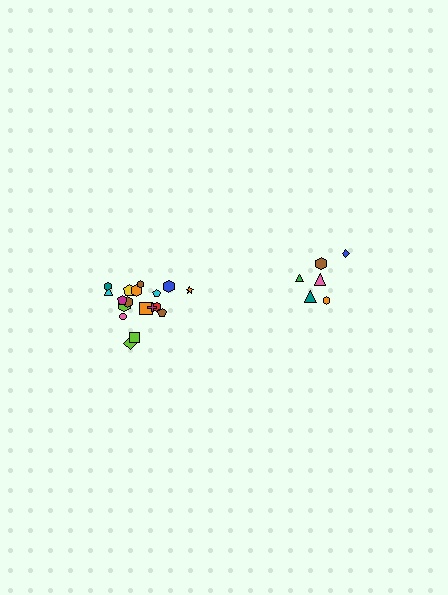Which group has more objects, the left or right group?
The left group.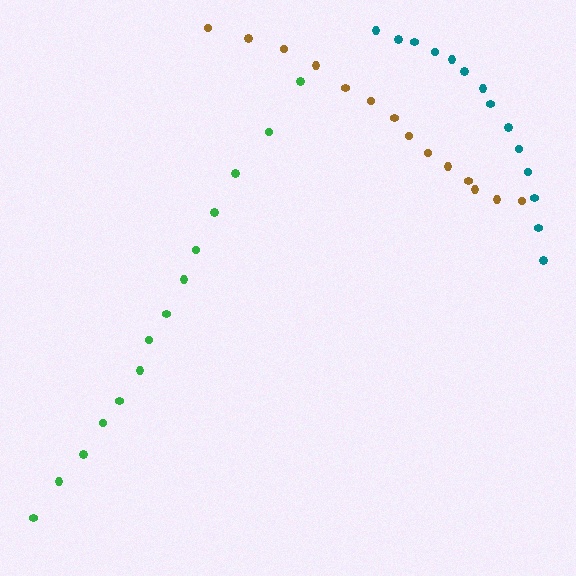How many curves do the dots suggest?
There are 3 distinct paths.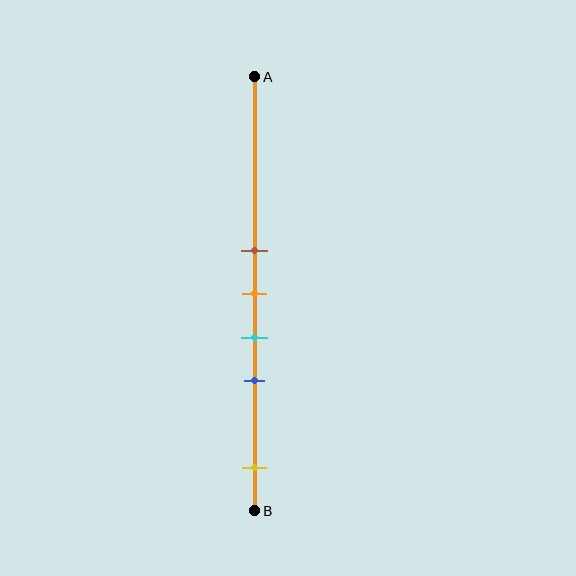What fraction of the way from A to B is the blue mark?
The blue mark is approximately 70% (0.7) of the way from A to B.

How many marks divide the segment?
There are 5 marks dividing the segment.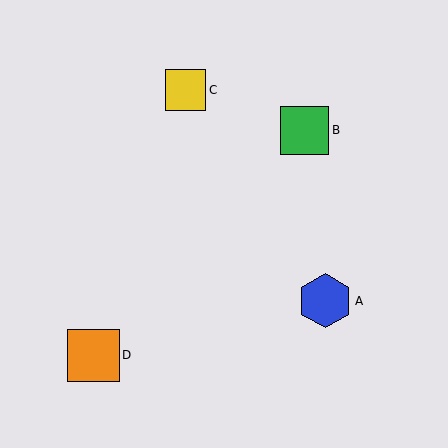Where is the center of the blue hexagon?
The center of the blue hexagon is at (325, 301).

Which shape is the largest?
The blue hexagon (labeled A) is the largest.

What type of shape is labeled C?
Shape C is a yellow square.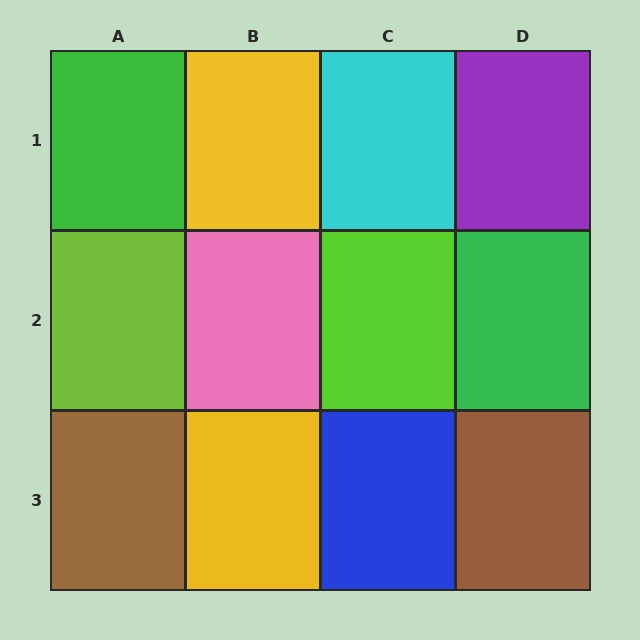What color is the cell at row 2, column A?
Lime.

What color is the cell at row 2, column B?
Pink.